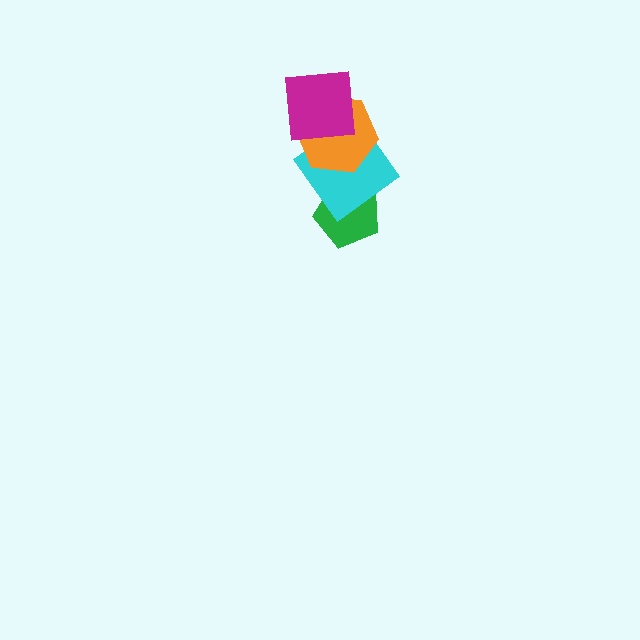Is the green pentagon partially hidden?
Yes, it is partially covered by another shape.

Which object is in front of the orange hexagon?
The magenta square is in front of the orange hexagon.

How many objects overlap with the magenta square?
1 object overlaps with the magenta square.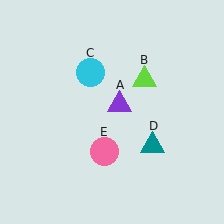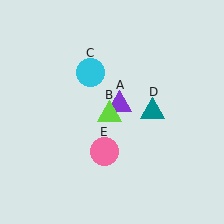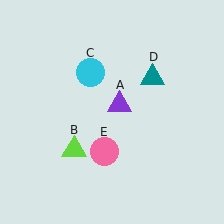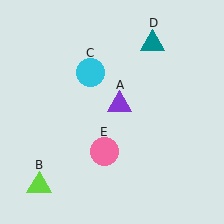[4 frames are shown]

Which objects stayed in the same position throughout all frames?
Purple triangle (object A) and cyan circle (object C) and pink circle (object E) remained stationary.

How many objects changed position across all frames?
2 objects changed position: lime triangle (object B), teal triangle (object D).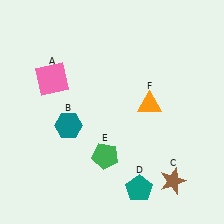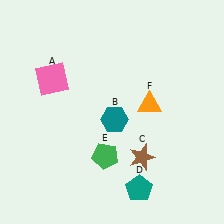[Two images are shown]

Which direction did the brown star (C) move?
The brown star (C) moved left.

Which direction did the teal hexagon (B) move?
The teal hexagon (B) moved right.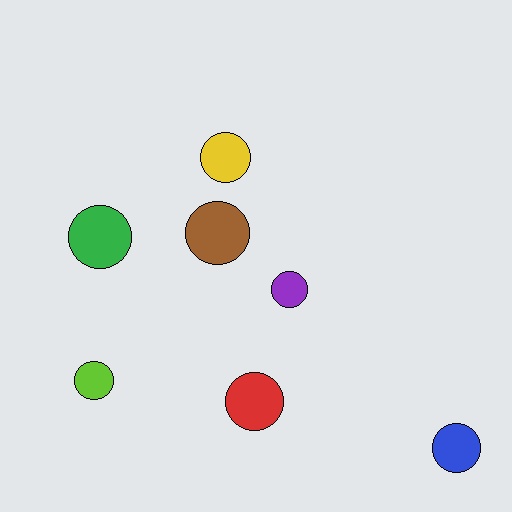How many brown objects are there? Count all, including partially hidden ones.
There is 1 brown object.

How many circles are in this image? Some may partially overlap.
There are 7 circles.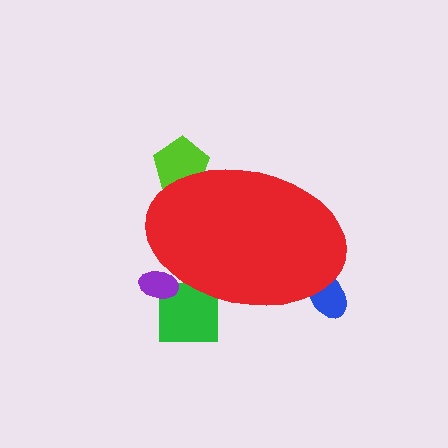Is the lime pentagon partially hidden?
Yes, the lime pentagon is partially hidden behind the red ellipse.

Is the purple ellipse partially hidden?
Yes, the purple ellipse is partially hidden behind the red ellipse.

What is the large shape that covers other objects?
A red ellipse.